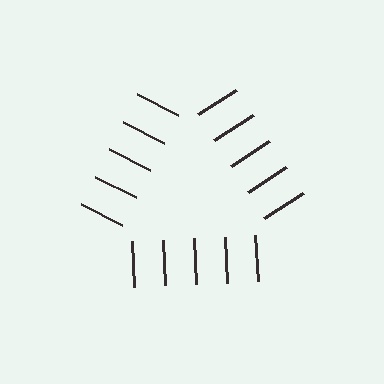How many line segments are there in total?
15 — 5 along each of the 3 edges.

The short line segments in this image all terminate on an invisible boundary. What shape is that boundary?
An illusory triangle — the line segments terminate on its edges but no continuous stroke is drawn.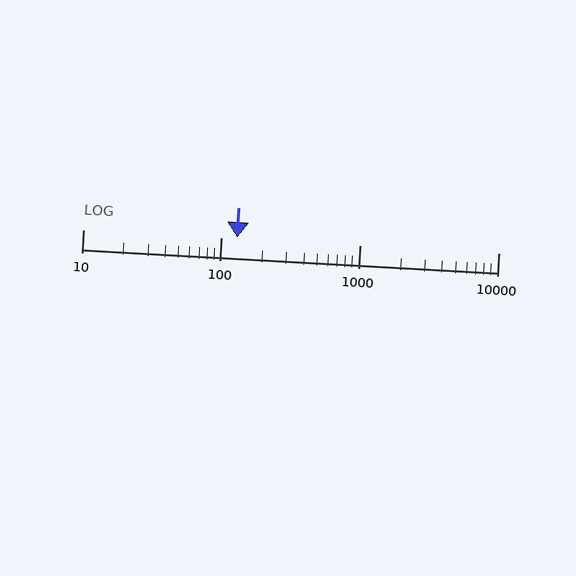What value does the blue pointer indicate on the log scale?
The pointer indicates approximately 130.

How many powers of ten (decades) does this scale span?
The scale spans 3 decades, from 10 to 10000.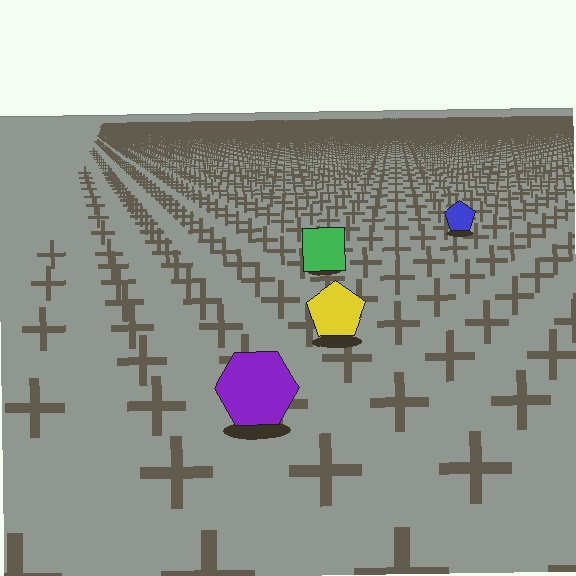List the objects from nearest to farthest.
From nearest to farthest: the purple hexagon, the yellow pentagon, the green square, the blue pentagon.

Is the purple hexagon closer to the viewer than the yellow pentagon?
Yes. The purple hexagon is closer — you can tell from the texture gradient: the ground texture is coarser near it.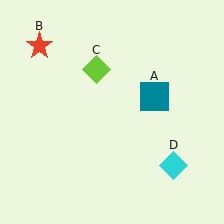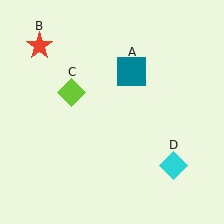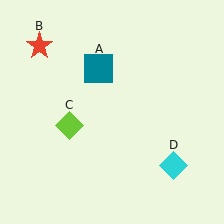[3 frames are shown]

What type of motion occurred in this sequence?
The teal square (object A), lime diamond (object C) rotated counterclockwise around the center of the scene.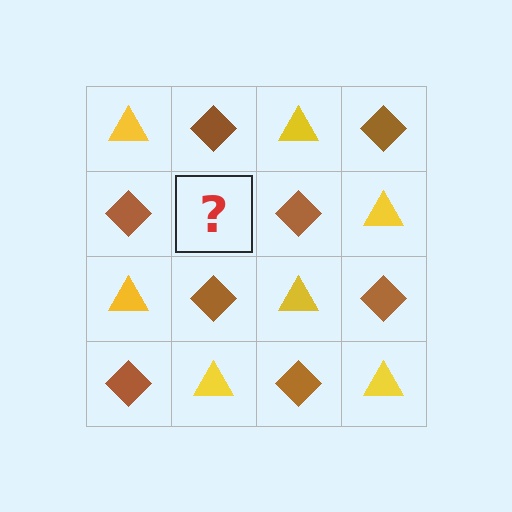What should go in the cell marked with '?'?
The missing cell should contain a yellow triangle.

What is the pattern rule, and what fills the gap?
The rule is that it alternates yellow triangle and brown diamond in a checkerboard pattern. The gap should be filled with a yellow triangle.